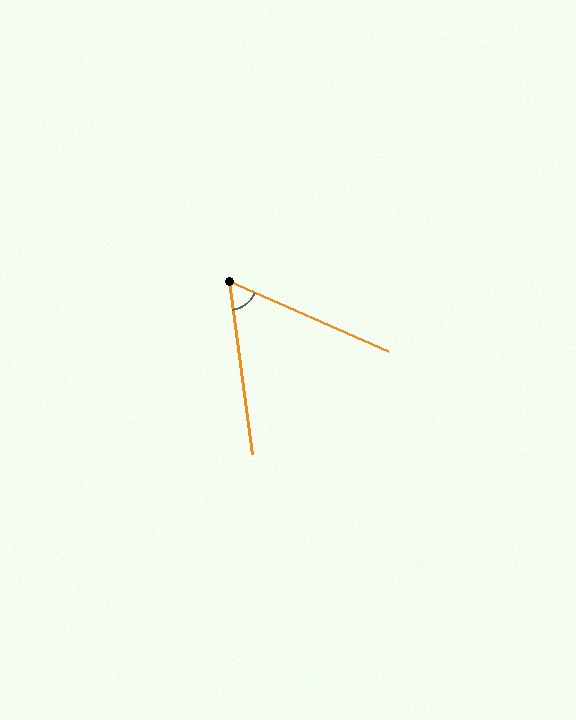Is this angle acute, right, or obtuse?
It is acute.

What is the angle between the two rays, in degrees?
Approximately 59 degrees.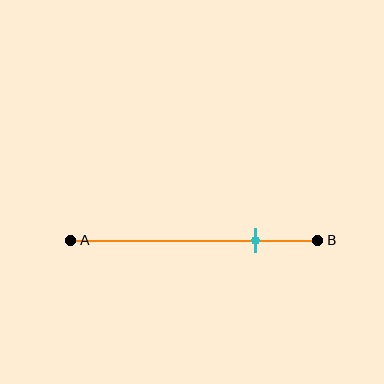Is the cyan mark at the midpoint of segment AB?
No, the mark is at about 75% from A, not at the 50% midpoint.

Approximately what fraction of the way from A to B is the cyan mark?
The cyan mark is approximately 75% of the way from A to B.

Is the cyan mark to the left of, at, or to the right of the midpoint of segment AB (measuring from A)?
The cyan mark is to the right of the midpoint of segment AB.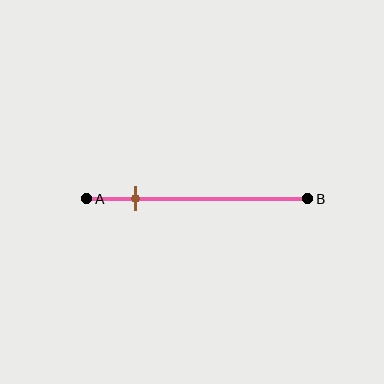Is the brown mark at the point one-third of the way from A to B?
No, the mark is at about 20% from A, not at the 33% one-third point.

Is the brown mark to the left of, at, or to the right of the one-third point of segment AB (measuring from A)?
The brown mark is to the left of the one-third point of segment AB.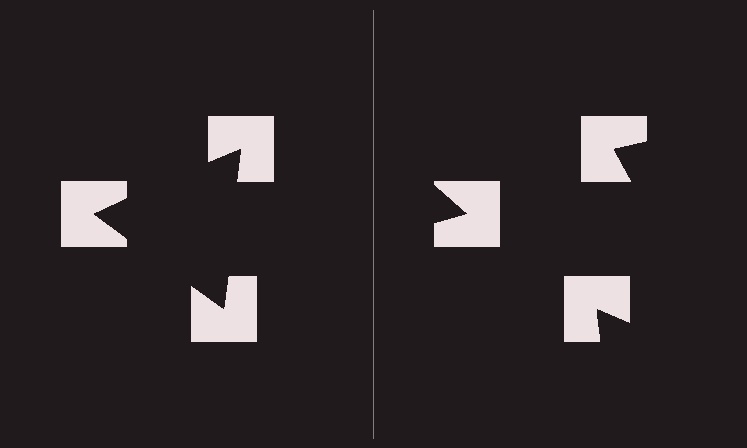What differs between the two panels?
The notched squares are positioned identically on both sides; only the wedge orientations differ. On the left they align to a triangle; on the right they are misaligned.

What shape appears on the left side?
An illusory triangle.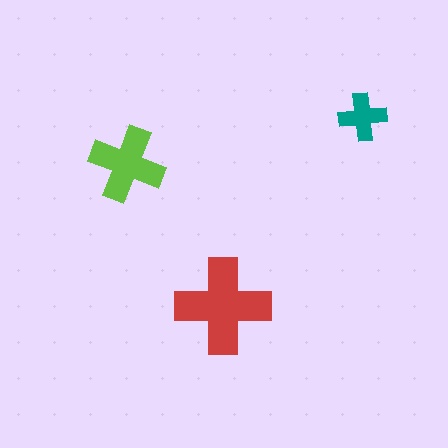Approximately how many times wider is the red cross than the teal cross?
About 2 times wider.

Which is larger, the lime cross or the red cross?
The red one.